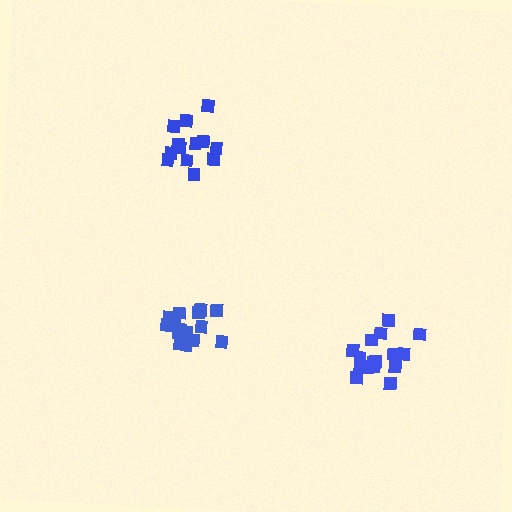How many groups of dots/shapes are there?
There are 3 groups.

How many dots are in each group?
Group 1: 13 dots, Group 2: 17 dots, Group 3: 16 dots (46 total).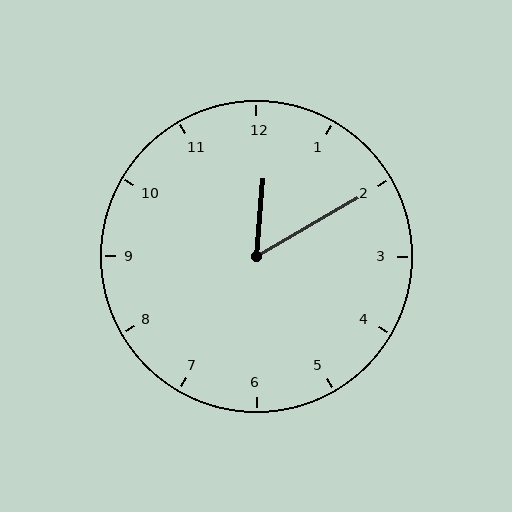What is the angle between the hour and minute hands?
Approximately 55 degrees.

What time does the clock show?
12:10.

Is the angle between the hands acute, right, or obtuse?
It is acute.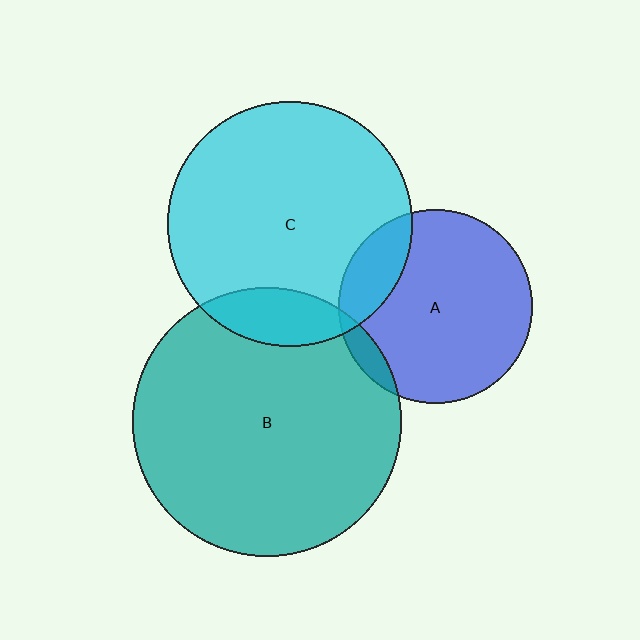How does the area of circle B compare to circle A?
Approximately 1.9 times.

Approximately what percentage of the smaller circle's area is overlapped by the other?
Approximately 15%.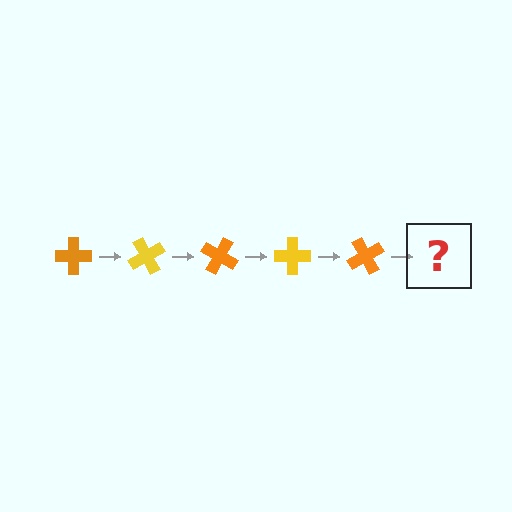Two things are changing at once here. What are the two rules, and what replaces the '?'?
The two rules are that it rotates 60 degrees each step and the color cycles through orange and yellow. The '?' should be a yellow cross, rotated 300 degrees from the start.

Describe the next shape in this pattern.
It should be a yellow cross, rotated 300 degrees from the start.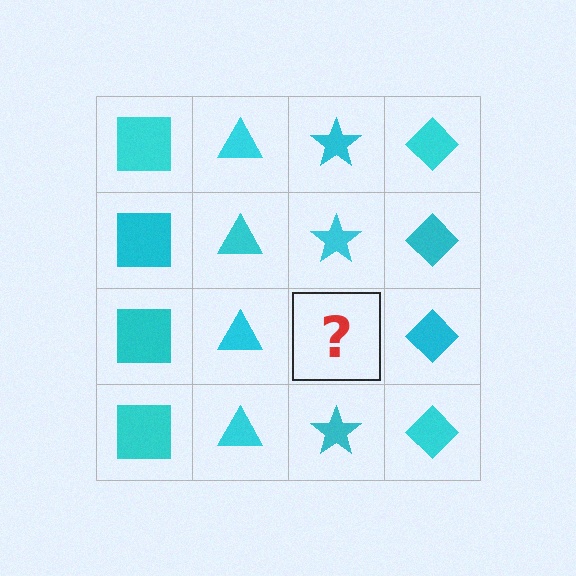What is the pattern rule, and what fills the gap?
The rule is that each column has a consistent shape. The gap should be filled with a cyan star.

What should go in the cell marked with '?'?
The missing cell should contain a cyan star.